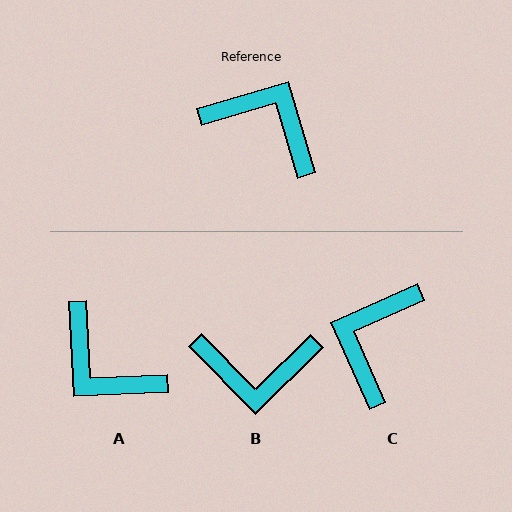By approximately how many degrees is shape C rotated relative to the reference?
Approximately 98 degrees counter-clockwise.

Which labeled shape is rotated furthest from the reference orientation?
A, about 166 degrees away.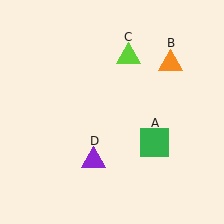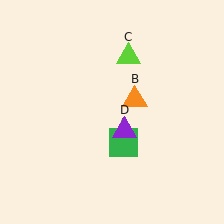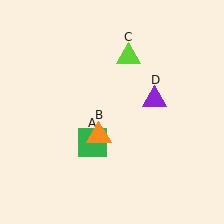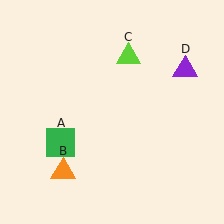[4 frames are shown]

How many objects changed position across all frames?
3 objects changed position: green square (object A), orange triangle (object B), purple triangle (object D).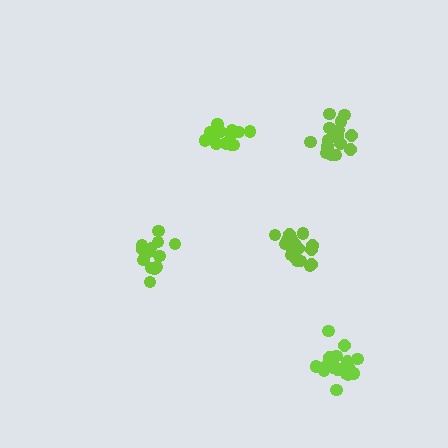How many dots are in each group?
Group 1: 19 dots, Group 2: 13 dots, Group 3: 17 dots, Group 4: 19 dots, Group 5: 16 dots (84 total).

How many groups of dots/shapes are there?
There are 5 groups.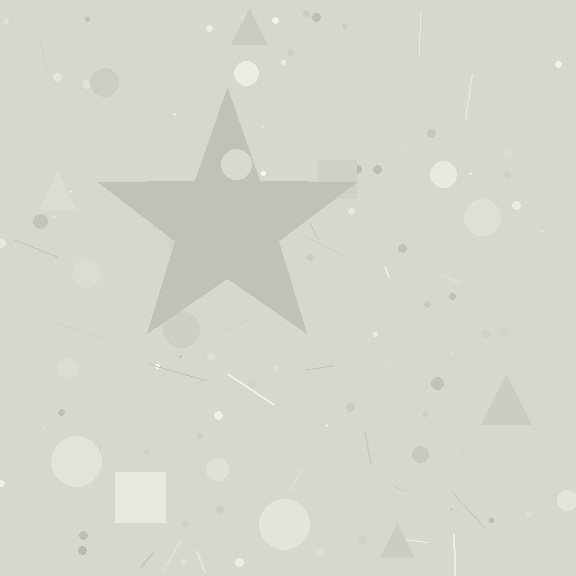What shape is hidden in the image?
A star is hidden in the image.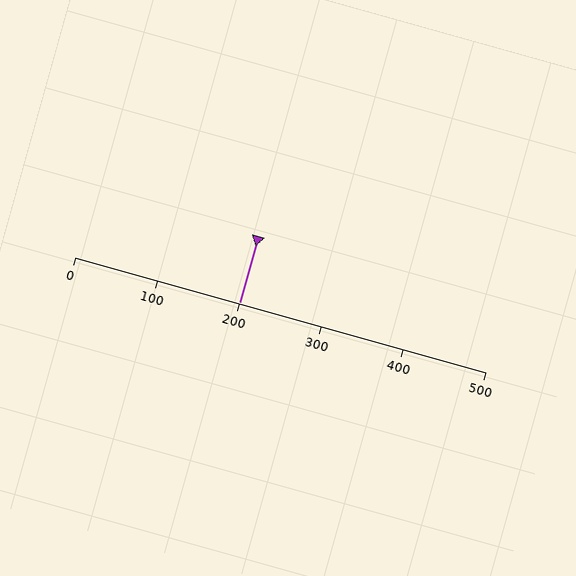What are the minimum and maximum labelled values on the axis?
The axis runs from 0 to 500.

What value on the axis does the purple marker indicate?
The marker indicates approximately 200.